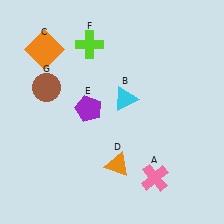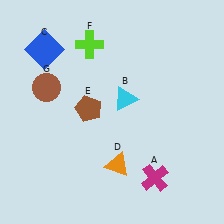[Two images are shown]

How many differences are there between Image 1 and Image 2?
There are 3 differences between the two images.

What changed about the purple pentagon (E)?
In Image 1, E is purple. In Image 2, it changed to brown.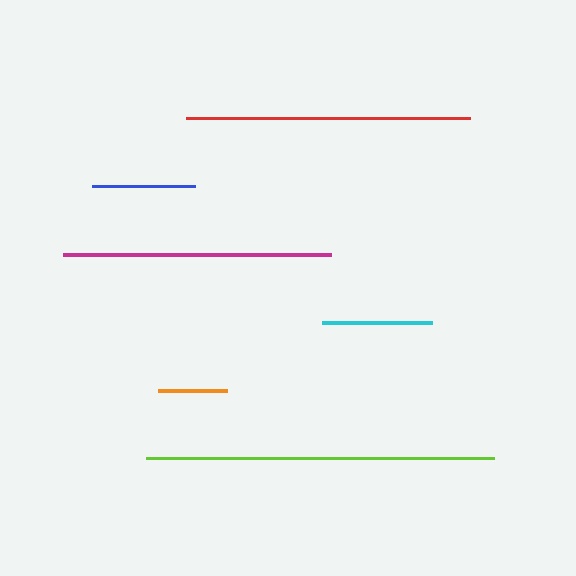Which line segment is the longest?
The lime line is the longest at approximately 347 pixels.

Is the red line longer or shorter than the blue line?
The red line is longer than the blue line.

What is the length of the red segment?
The red segment is approximately 284 pixels long.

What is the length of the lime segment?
The lime segment is approximately 347 pixels long.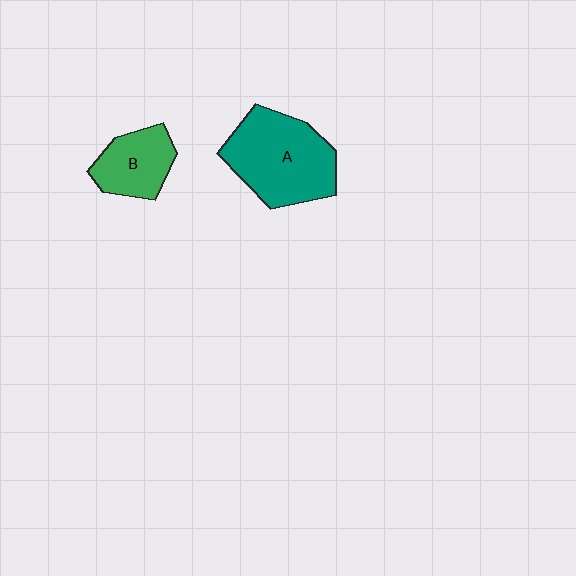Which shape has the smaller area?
Shape B (green).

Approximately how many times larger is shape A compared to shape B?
Approximately 1.8 times.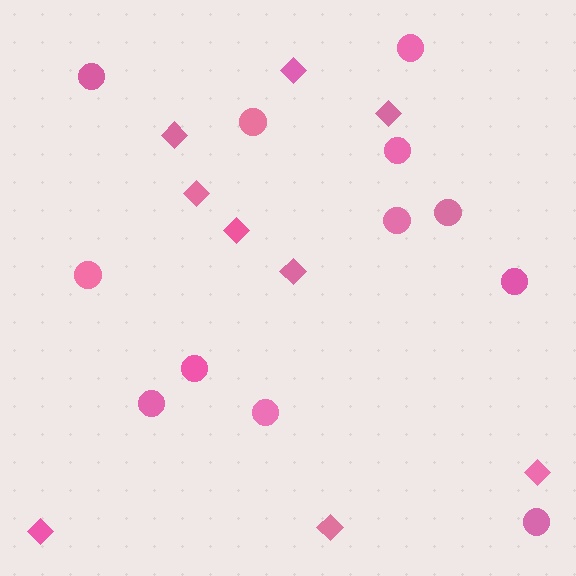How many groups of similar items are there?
There are 2 groups: one group of circles (12) and one group of diamonds (9).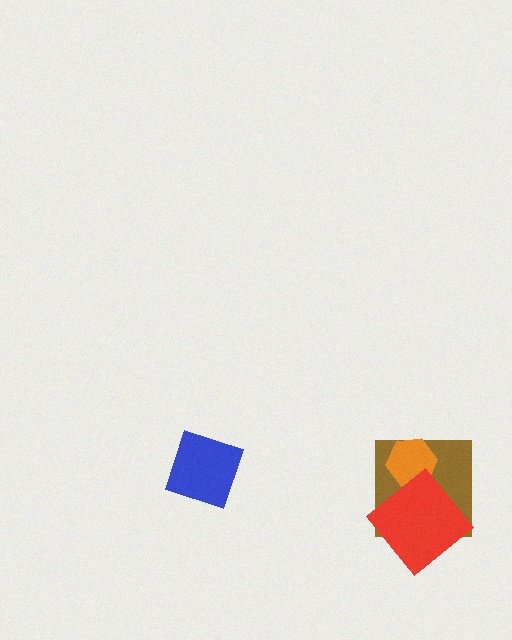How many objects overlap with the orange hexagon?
1 object overlaps with the orange hexagon.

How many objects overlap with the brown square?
2 objects overlap with the brown square.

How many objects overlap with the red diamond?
1 object overlaps with the red diamond.